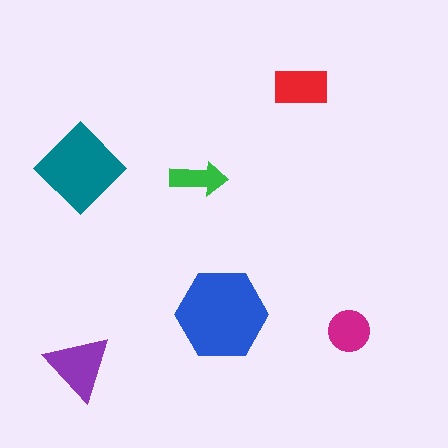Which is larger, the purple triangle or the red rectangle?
The purple triangle.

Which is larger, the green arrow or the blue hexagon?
The blue hexagon.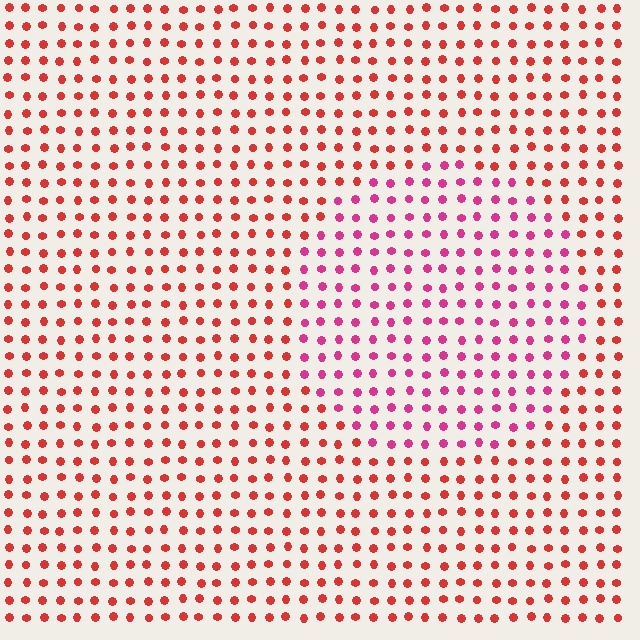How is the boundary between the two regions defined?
The boundary is defined purely by a slight shift in hue (about 33 degrees). Spacing, size, and orientation are identical on both sides.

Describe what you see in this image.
The image is filled with small red elements in a uniform arrangement. A circle-shaped region is visible where the elements are tinted to a slightly different hue, forming a subtle color boundary.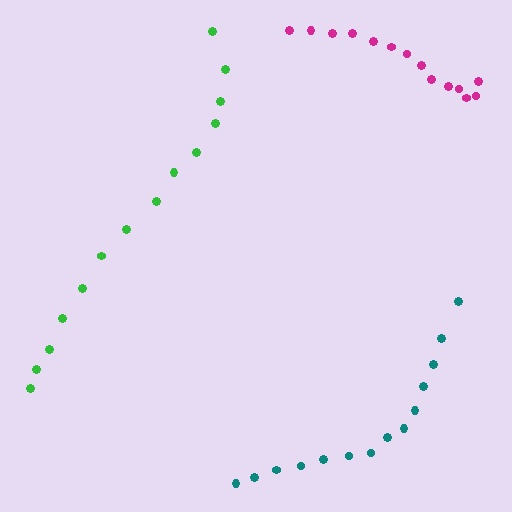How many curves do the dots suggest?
There are 3 distinct paths.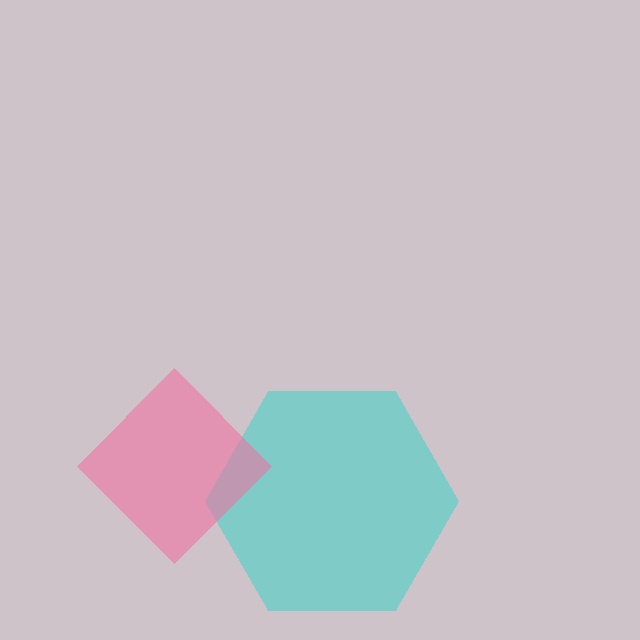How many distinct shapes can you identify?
There are 2 distinct shapes: a cyan hexagon, a pink diamond.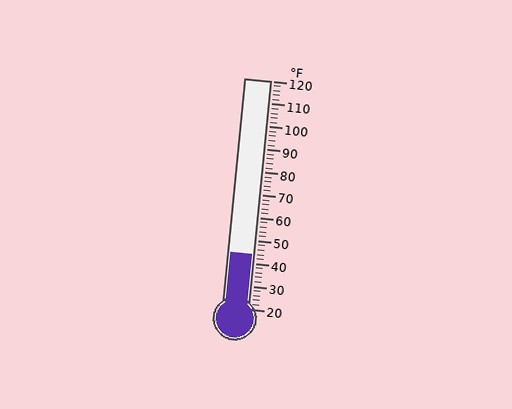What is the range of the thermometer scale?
The thermometer scale ranges from 20°F to 120°F.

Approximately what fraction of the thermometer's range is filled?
The thermometer is filled to approximately 25% of its range.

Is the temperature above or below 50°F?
The temperature is below 50°F.